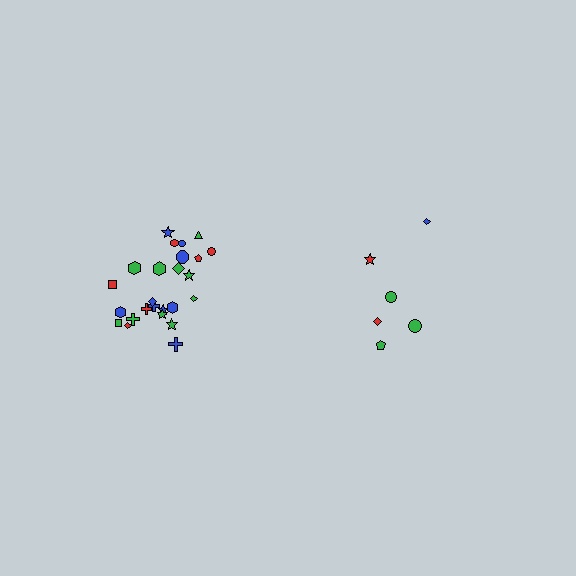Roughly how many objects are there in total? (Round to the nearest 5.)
Roughly 30 objects in total.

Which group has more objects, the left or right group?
The left group.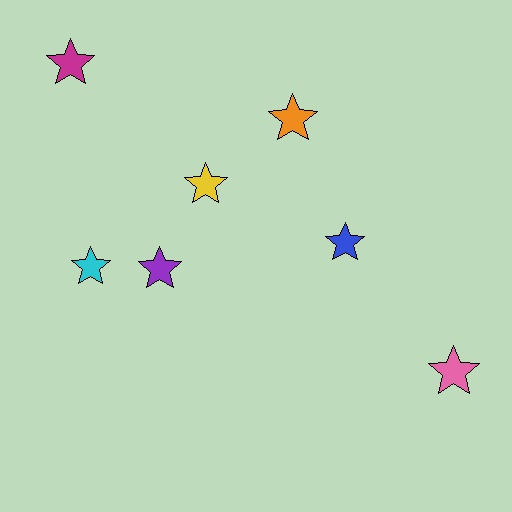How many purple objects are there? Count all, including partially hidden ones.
There is 1 purple object.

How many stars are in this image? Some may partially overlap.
There are 7 stars.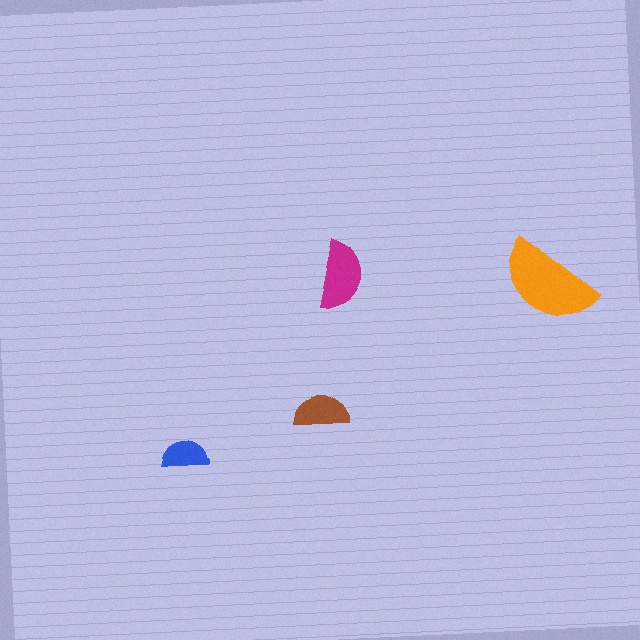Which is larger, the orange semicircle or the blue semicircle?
The orange one.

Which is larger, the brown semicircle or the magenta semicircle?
The magenta one.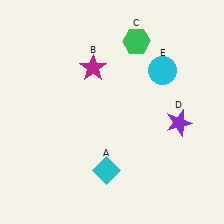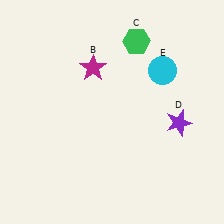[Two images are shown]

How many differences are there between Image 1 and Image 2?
There is 1 difference between the two images.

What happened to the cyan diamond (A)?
The cyan diamond (A) was removed in Image 2. It was in the bottom-left area of Image 1.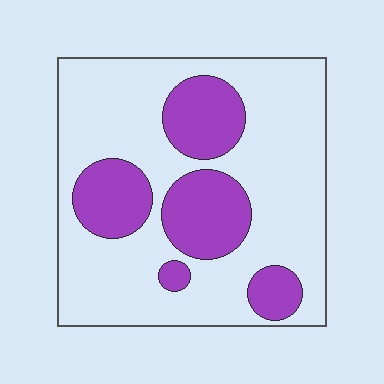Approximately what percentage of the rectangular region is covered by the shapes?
Approximately 30%.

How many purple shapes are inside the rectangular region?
5.